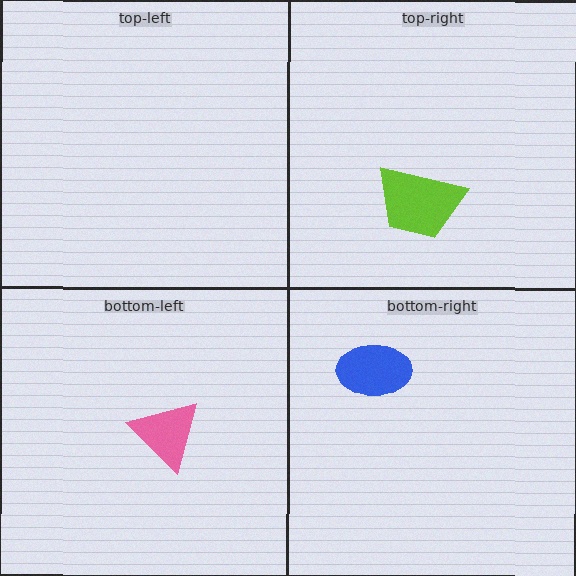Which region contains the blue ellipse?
The bottom-right region.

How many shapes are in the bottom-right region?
1.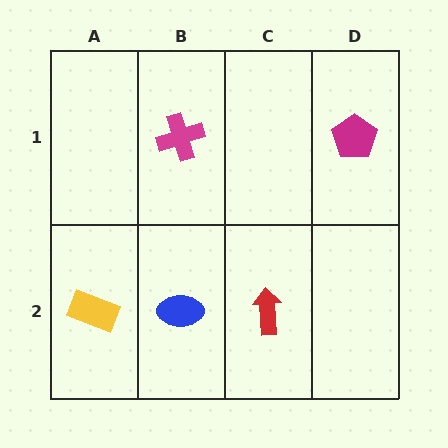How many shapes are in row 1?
2 shapes.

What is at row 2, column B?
A blue ellipse.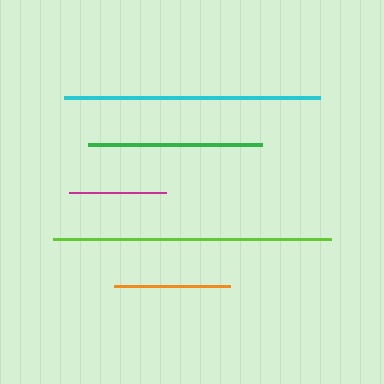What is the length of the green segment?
The green segment is approximately 175 pixels long.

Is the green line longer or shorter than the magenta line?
The green line is longer than the magenta line.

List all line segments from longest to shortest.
From longest to shortest: lime, cyan, green, orange, magenta.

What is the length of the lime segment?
The lime segment is approximately 278 pixels long.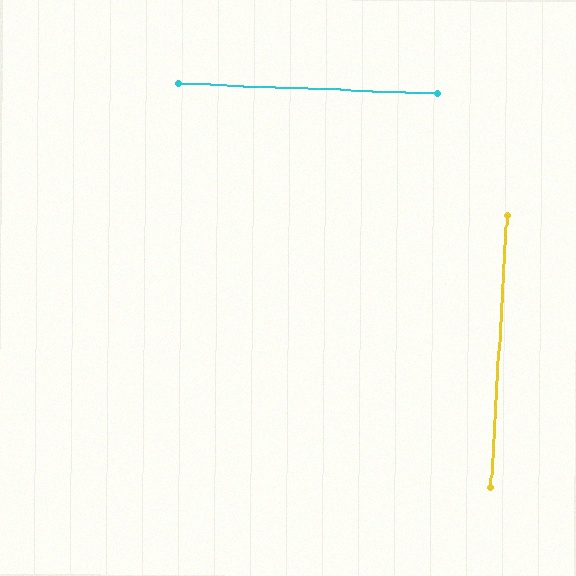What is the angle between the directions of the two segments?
Approximately 89 degrees.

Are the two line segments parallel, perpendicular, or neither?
Perpendicular — they meet at approximately 89°.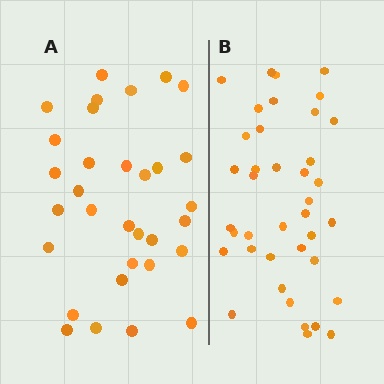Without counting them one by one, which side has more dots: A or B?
Region B (the right region) has more dots.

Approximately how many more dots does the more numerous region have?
Region B has roughly 8 or so more dots than region A.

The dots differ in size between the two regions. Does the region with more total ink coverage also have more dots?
No. Region A has more total ink coverage because its dots are larger, but region B actually contains more individual dots. Total area can be misleading — the number of items is what matters here.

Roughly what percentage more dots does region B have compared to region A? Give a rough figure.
About 20% more.